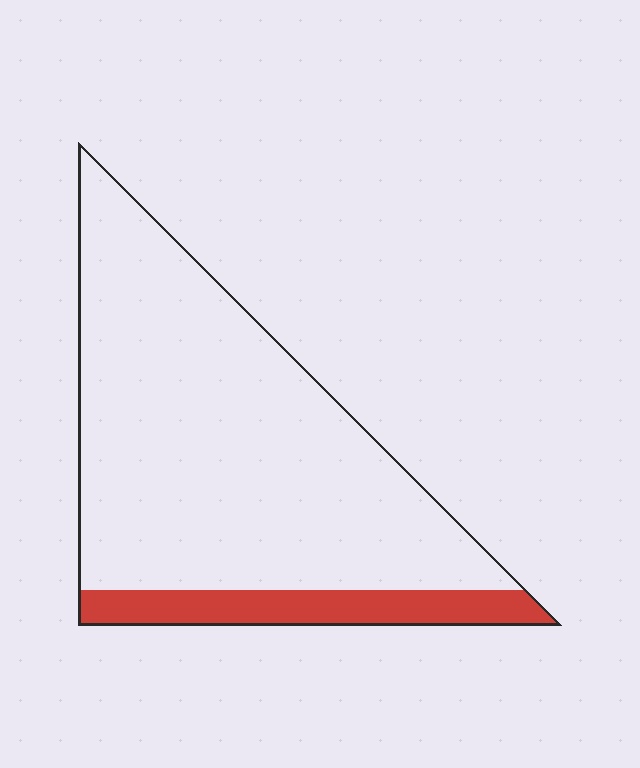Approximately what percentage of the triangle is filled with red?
Approximately 15%.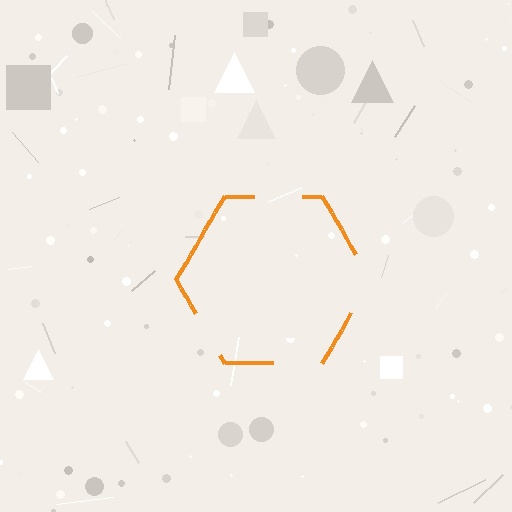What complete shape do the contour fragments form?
The contour fragments form a hexagon.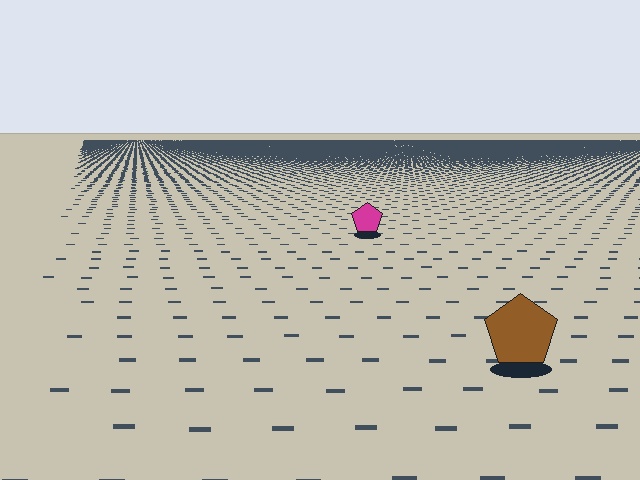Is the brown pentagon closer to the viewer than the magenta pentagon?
Yes. The brown pentagon is closer — you can tell from the texture gradient: the ground texture is coarser near it.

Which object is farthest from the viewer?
The magenta pentagon is farthest from the viewer. It appears smaller and the ground texture around it is denser.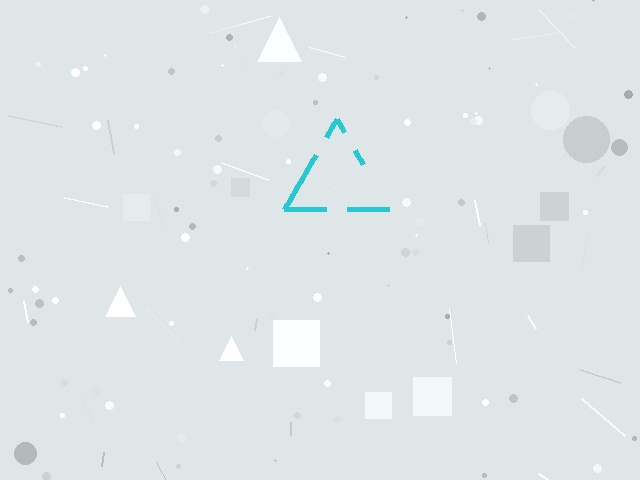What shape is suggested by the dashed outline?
The dashed outline suggests a triangle.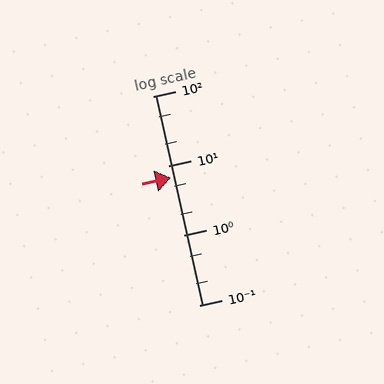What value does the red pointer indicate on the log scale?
The pointer indicates approximately 6.8.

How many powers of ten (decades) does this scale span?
The scale spans 3 decades, from 0.1 to 100.